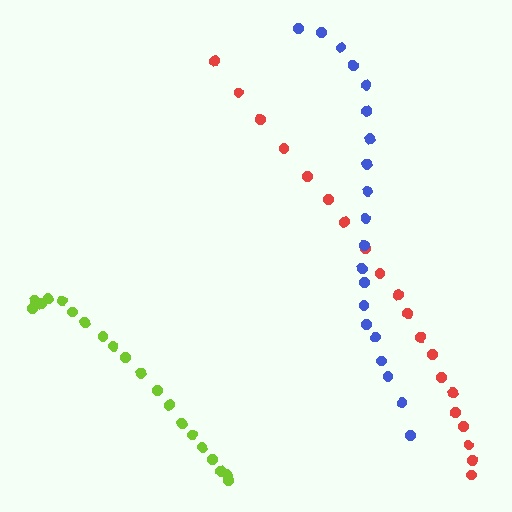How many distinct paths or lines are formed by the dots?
There are 3 distinct paths.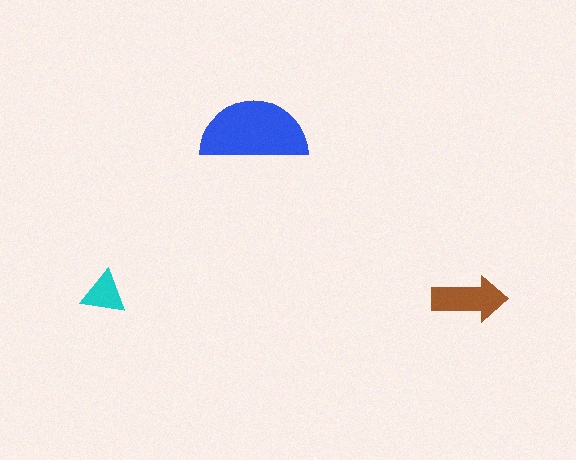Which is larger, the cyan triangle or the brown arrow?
The brown arrow.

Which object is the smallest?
The cyan triangle.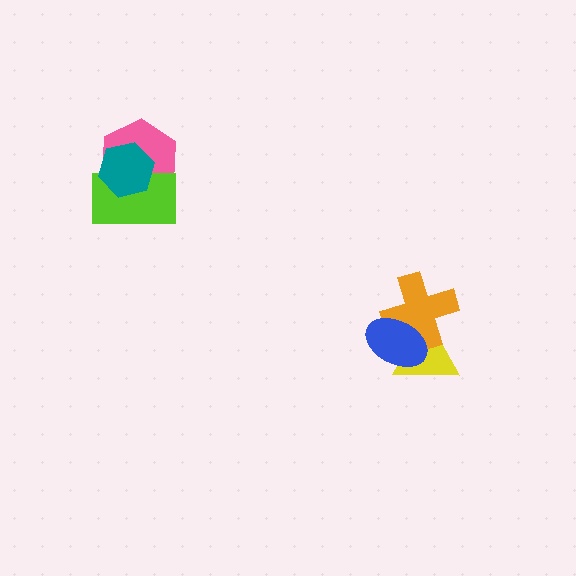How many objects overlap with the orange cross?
2 objects overlap with the orange cross.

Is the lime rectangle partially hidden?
Yes, it is partially covered by another shape.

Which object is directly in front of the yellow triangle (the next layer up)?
The orange cross is directly in front of the yellow triangle.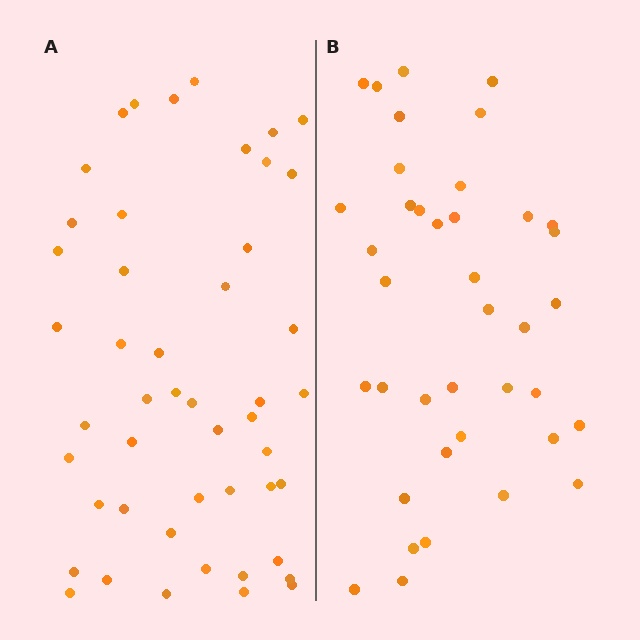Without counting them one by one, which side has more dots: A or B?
Region A (the left region) has more dots.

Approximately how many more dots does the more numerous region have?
Region A has roughly 8 or so more dots than region B.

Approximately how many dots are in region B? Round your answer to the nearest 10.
About 40 dots. (The exact count is 39, which rounds to 40.)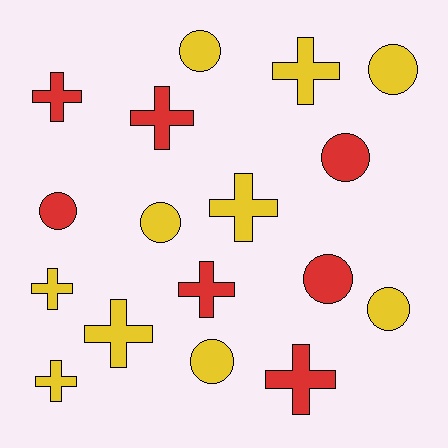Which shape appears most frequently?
Cross, with 9 objects.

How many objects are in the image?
There are 17 objects.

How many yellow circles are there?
There are 5 yellow circles.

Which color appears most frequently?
Yellow, with 10 objects.